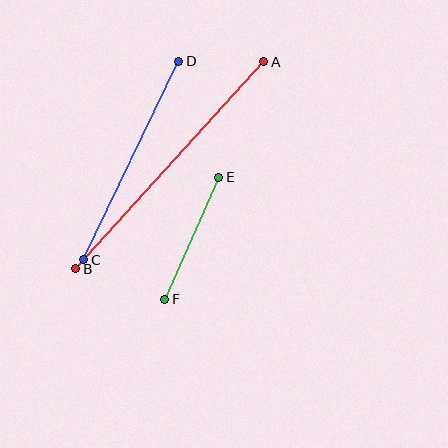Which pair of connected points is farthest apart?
Points A and B are farthest apart.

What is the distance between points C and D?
The distance is approximately 220 pixels.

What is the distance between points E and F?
The distance is approximately 134 pixels.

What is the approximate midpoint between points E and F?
The midpoint is at approximately (192, 238) pixels.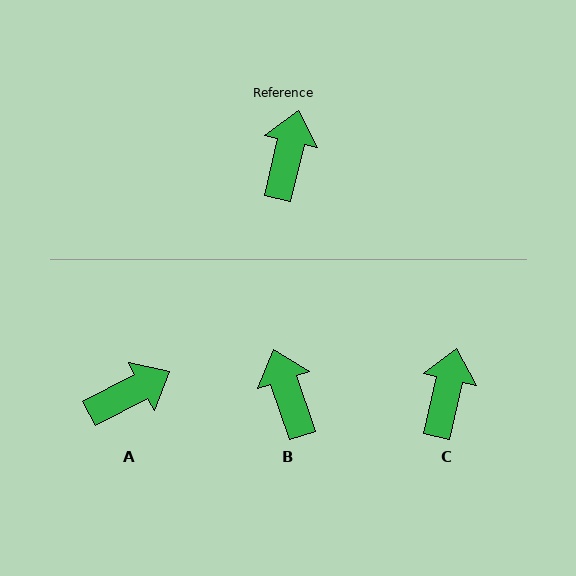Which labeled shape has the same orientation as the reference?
C.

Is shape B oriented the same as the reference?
No, it is off by about 32 degrees.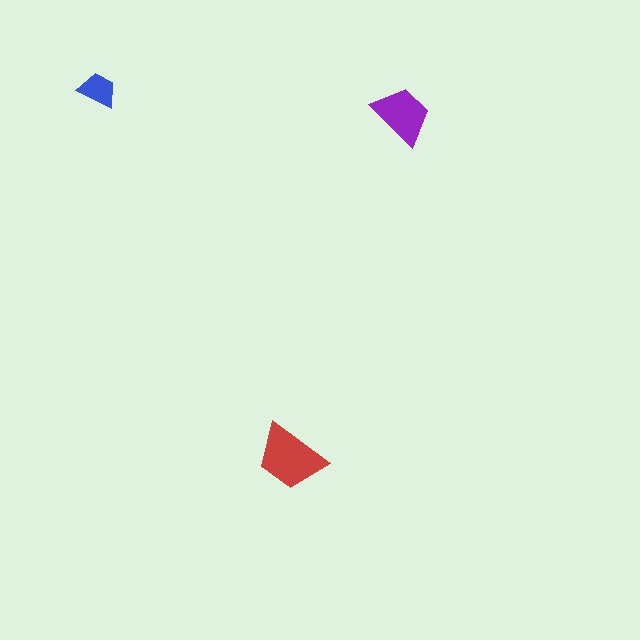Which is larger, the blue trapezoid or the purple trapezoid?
The purple one.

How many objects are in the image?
There are 3 objects in the image.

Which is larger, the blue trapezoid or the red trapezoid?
The red one.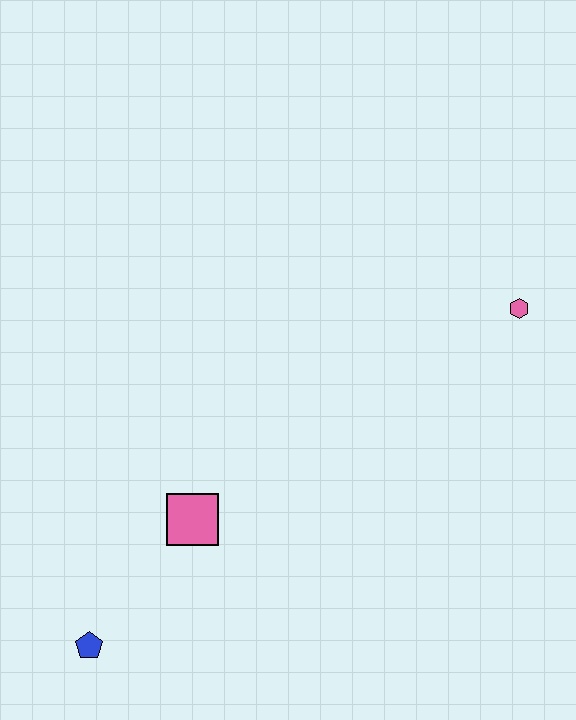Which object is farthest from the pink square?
The pink hexagon is farthest from the pink square.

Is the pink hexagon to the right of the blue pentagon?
Yes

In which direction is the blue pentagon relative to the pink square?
The blue pentagon is below the pink square.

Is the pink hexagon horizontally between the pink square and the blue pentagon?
No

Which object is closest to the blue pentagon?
The pink square is closest to the blue pentagon.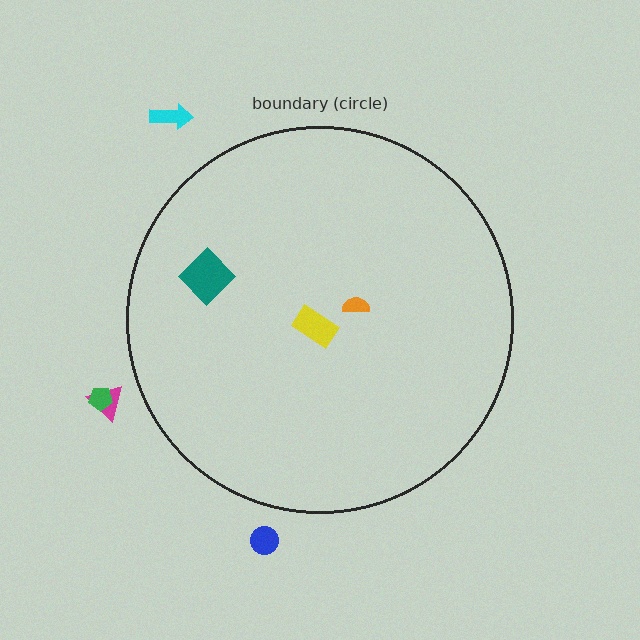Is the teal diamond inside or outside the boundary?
Inside.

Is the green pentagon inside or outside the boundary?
Outside.